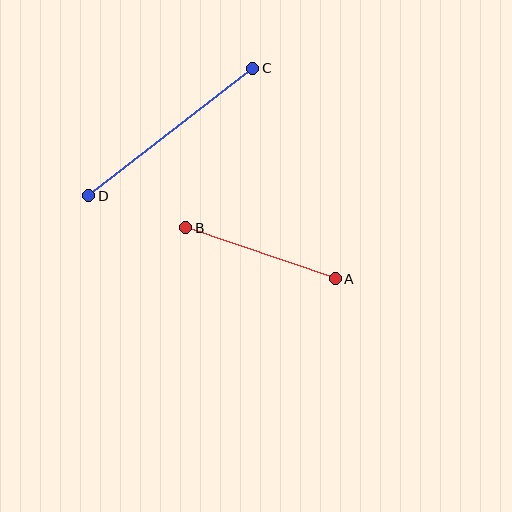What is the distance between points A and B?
The distance is approximately 158 pixels.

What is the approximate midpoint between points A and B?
The midpoint is at approximately (261, 253) pixels.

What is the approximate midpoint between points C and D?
The midpoint is at approximately (171, 132) pixels.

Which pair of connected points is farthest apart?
Points C and D are farthest apart.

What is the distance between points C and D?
The distance is approximately 208 pixels.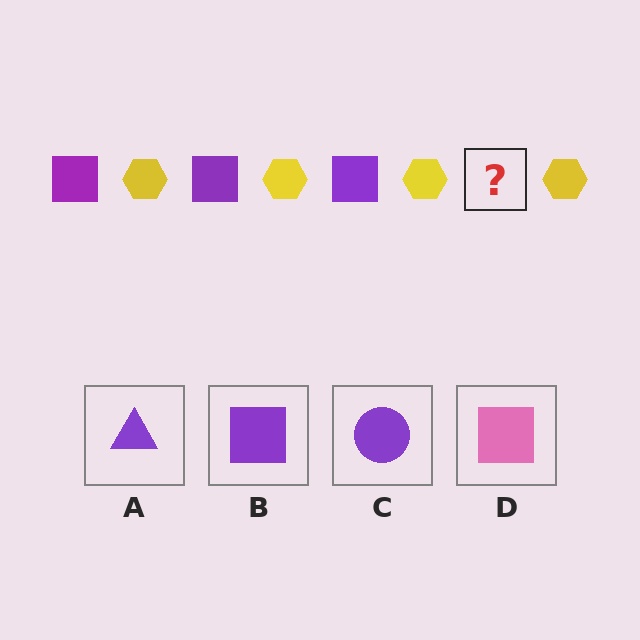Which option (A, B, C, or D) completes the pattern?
B.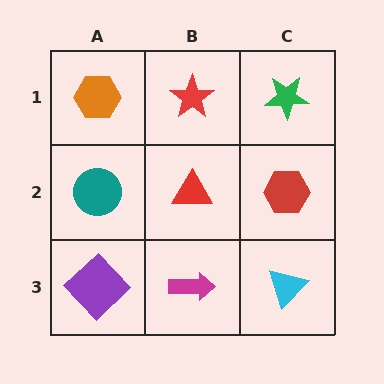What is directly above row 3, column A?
A teal circle.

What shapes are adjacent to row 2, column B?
A red star (row 1, column B), a magenta arrow (row 3, column B), a teal circle (row 2, column A), a red hexagon (row 2, column C).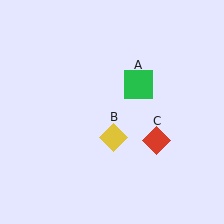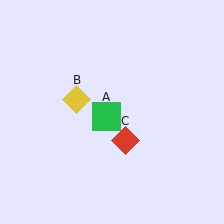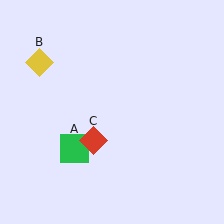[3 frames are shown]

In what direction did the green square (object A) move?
The green square (object A) moved down and to the left.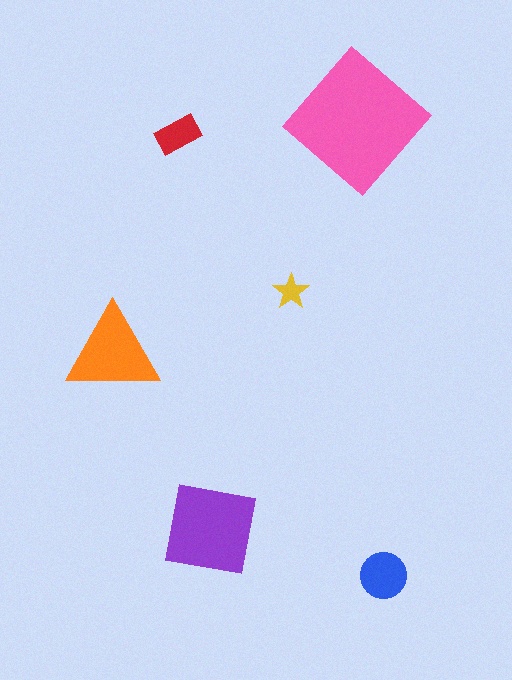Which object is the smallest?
The yellow star.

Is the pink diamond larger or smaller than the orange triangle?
Larger.